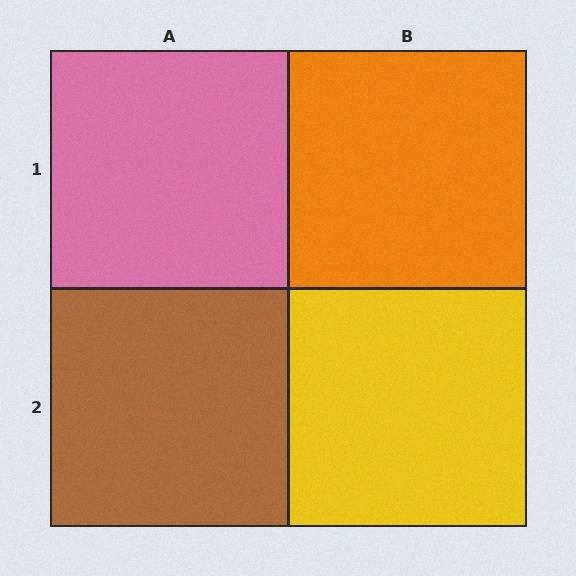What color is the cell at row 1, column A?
Pink.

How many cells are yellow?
1 cell is yellow.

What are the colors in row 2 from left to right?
Brown, yellow.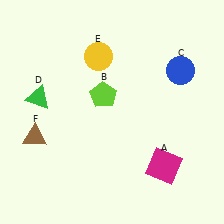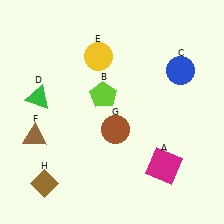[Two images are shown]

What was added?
A brown circle (G), a brown diamond (H) were added in Image 2.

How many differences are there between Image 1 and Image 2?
There are 2 differences between the two images.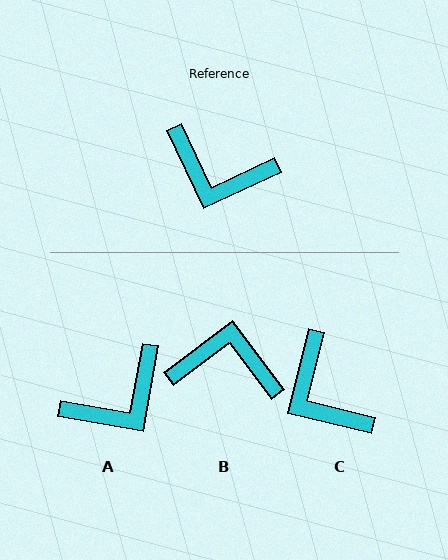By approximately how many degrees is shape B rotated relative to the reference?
Approximately 168 degrees clockwise.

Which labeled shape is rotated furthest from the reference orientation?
B, about 168 degrees away.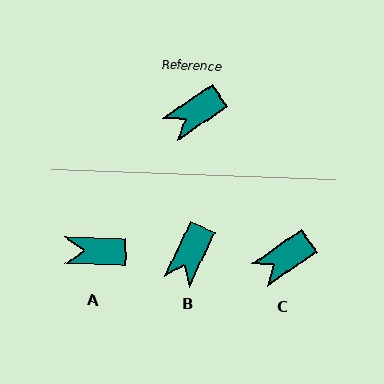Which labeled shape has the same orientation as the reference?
C.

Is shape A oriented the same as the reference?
No, it is off by about 36 degrees.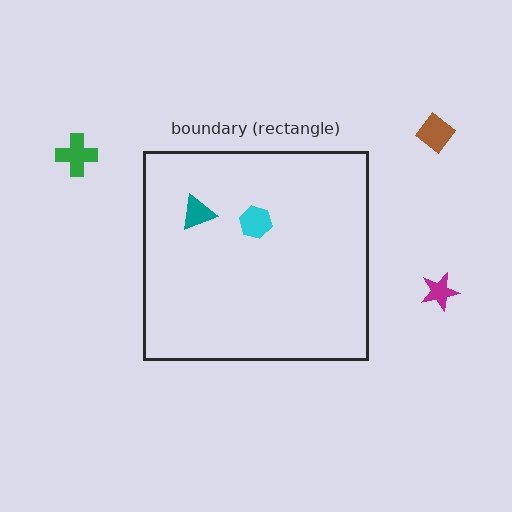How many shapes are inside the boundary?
2 inside, 3 outside.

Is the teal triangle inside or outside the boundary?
Inside.